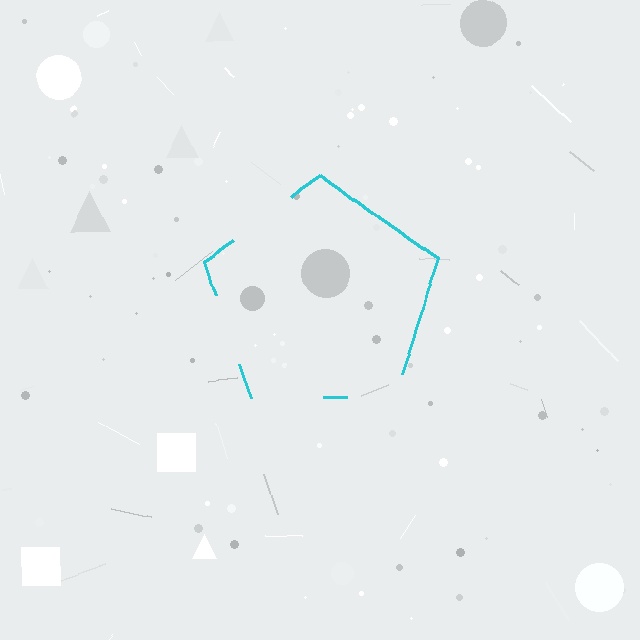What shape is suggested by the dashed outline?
The dashed outline suggests a pentagon.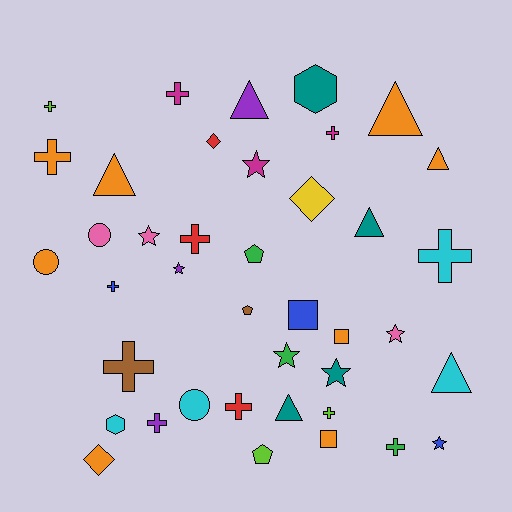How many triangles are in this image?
There are 7 triangles.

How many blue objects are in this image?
There are 3 blue objects.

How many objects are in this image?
There are 40 objects.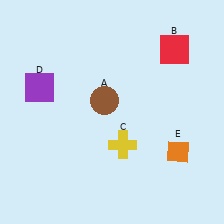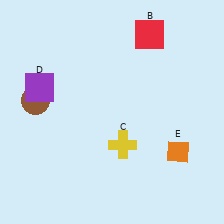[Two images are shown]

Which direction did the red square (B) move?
The red square (B) moved left.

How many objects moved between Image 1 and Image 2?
2 objects moved between the two images.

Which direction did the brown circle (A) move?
The brown circle (A) moved left.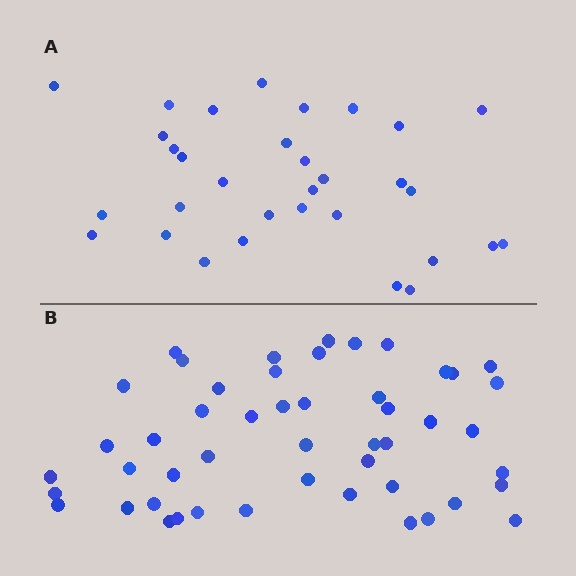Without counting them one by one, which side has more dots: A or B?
Region B (the bottom region) has more dots.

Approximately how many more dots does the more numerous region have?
Region B has approximately 15 more dots than region A.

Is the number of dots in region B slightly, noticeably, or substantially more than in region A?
Region B has substantially more. The ratio is roughly 1.5 to 1.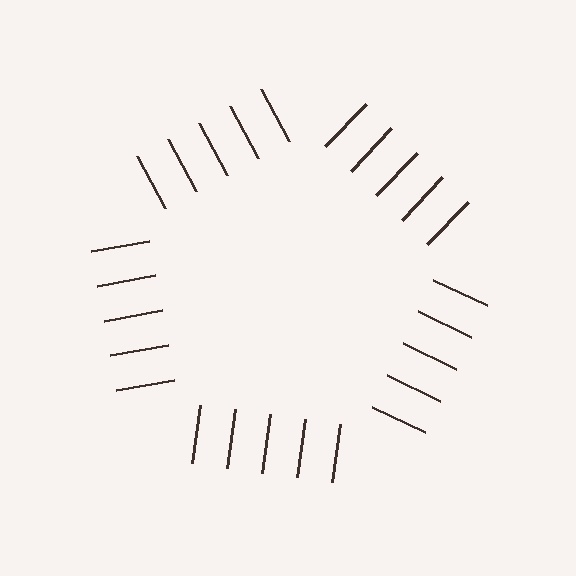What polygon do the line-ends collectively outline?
An illusory pentagon — the line segments terminate on its edges but no continuous stroke is drawn.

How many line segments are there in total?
25 — 5 along each of the 5 edges.